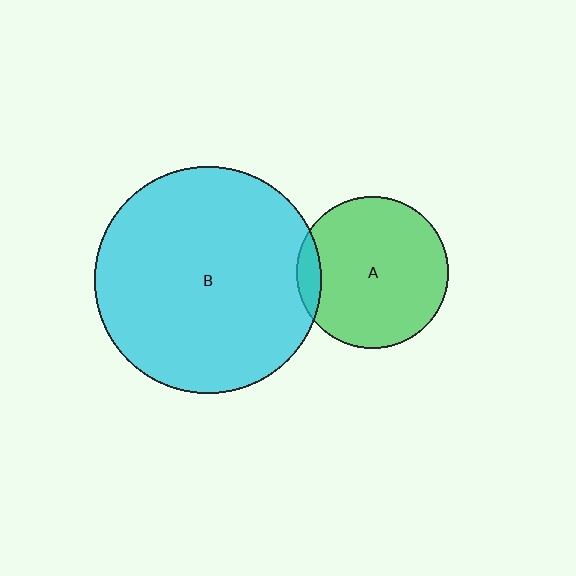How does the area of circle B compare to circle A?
Approximately 2.2 times.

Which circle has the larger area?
Circle B (cyan).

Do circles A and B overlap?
Yes.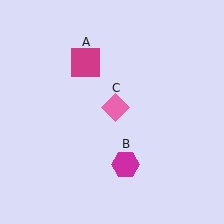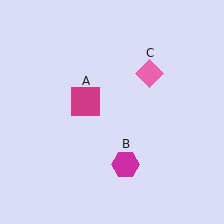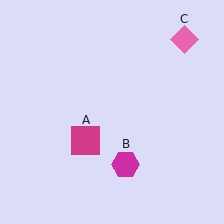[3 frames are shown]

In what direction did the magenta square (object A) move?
The magenta square (object A) moved down.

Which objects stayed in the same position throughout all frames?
Magenta hexagon (object B) remained stationary.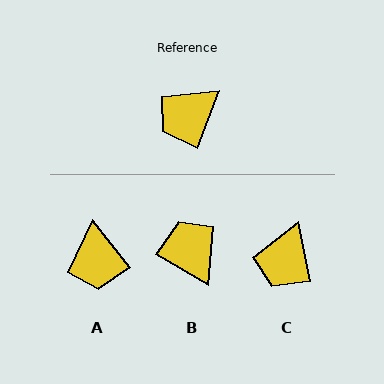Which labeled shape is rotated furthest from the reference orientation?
B, about 99 degrees away.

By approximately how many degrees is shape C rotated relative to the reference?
Approximately 32 degrees counter-clockwise.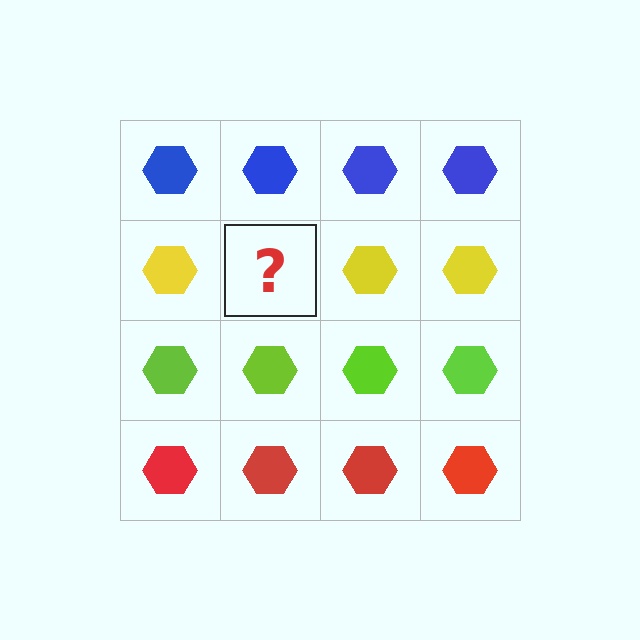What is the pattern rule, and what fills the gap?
The rule is that each row has a consistent color. The gap should be filled with a yellow hexagon.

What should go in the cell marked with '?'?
The missing cell should contain a yellow hexagon.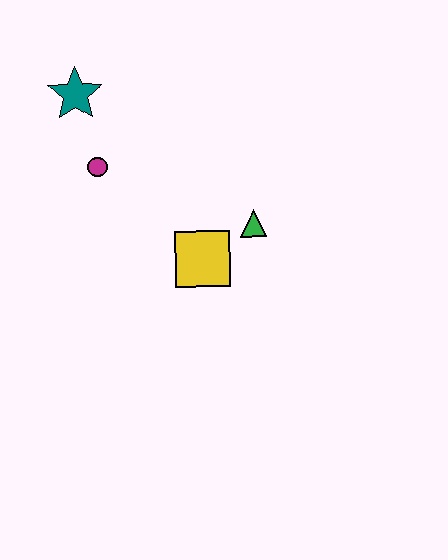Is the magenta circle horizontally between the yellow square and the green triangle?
No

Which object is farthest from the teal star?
The green triangle is farthest from the teal star.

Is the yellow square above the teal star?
No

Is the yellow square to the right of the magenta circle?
Yes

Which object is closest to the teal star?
The magenta circle is closest to the teal star.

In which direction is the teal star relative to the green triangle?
The teal star is to the left of the green triangle.